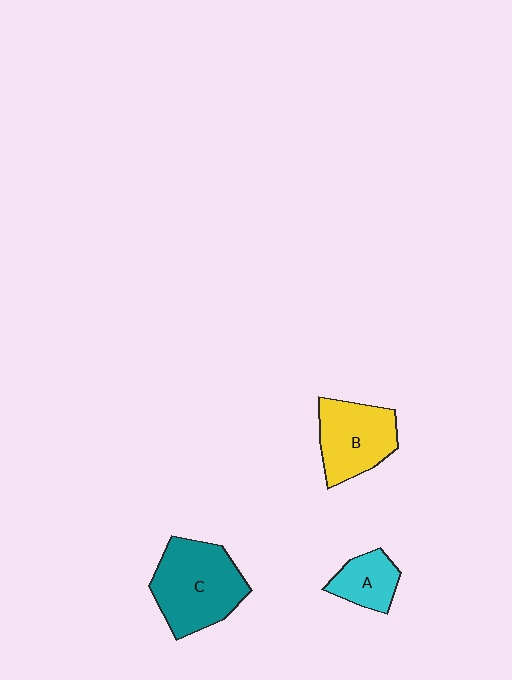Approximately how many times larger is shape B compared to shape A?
Approximately 1.7 times.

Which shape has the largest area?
Shape C (teal).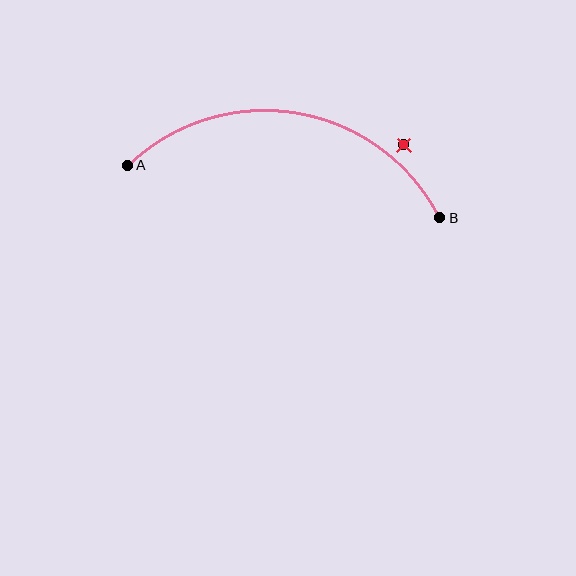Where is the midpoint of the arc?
The arc midpoint is the point on the curve farthest from the straight line joining A and B. It sits above that line.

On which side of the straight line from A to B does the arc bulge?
The arc bulges above the straight line connecting A and B.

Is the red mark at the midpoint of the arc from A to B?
No — the red mark does not lie on the arc at all. It sits slightly outside the curve.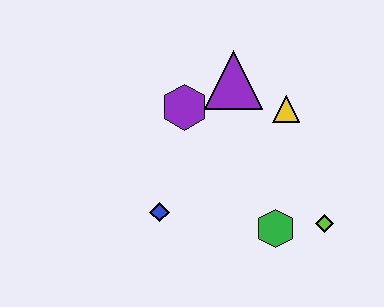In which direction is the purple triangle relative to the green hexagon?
The purple triangle is above the green hexagon.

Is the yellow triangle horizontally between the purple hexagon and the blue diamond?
No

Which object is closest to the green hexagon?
The lime diamond is closest to the green hexagon.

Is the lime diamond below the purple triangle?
Yes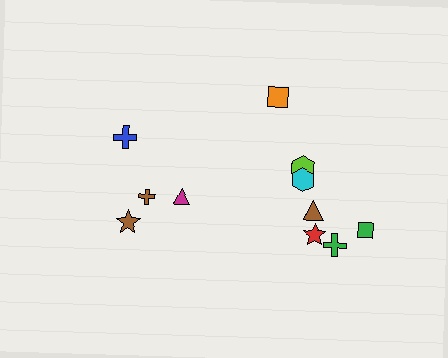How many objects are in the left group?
There are 4 objects.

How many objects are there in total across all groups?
There are 11 objects.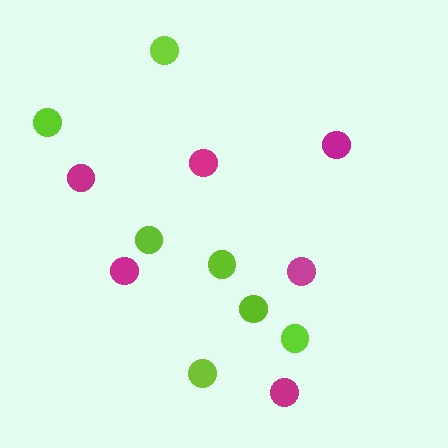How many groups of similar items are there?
There are 2 groups: one group of lime circles (7) and one group of magenta circles (6).